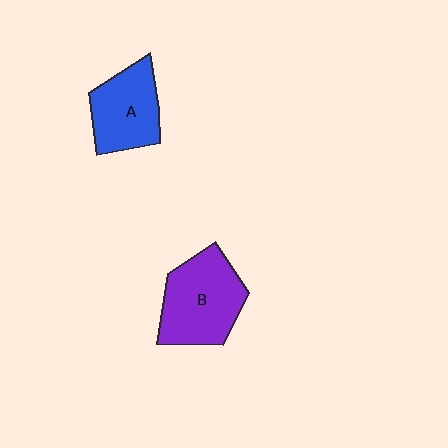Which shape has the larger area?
Shape B (purple).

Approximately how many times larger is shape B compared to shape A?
Approximately 1.3 times.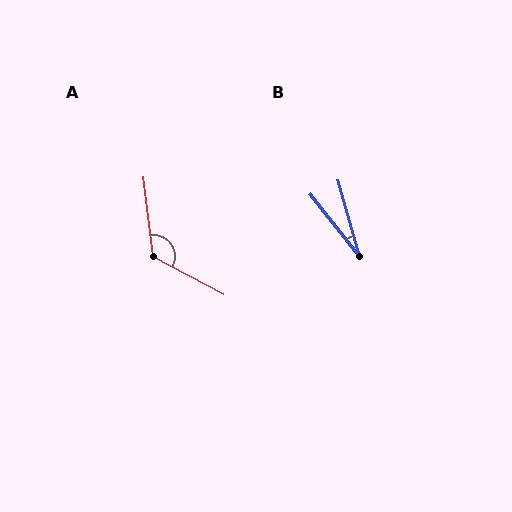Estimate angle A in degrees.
Approximately 125 degrees.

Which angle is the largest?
A, at approximately 125 degrees.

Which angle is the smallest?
B, at approximately 23 degrees.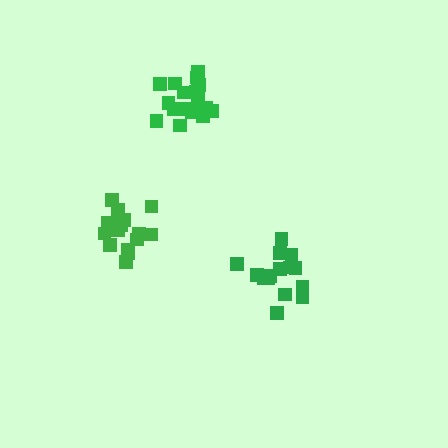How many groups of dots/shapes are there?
There are 3 groups.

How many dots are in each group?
Group 1: 15 dots, Group 2: 18 dots, Group 3: 19 dots (52 total).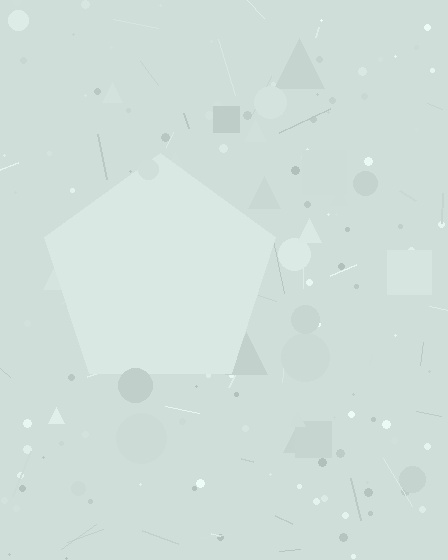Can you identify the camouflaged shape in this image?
The camouflaged shape is a pentagon.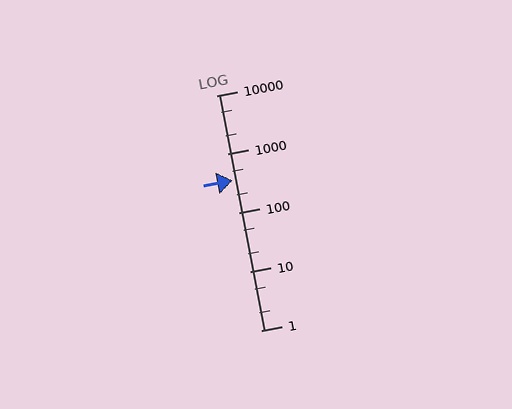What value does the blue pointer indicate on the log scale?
The pointer indicates approximately 360.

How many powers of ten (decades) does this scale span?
The scale spans 4 decades, from 1 to 10000.